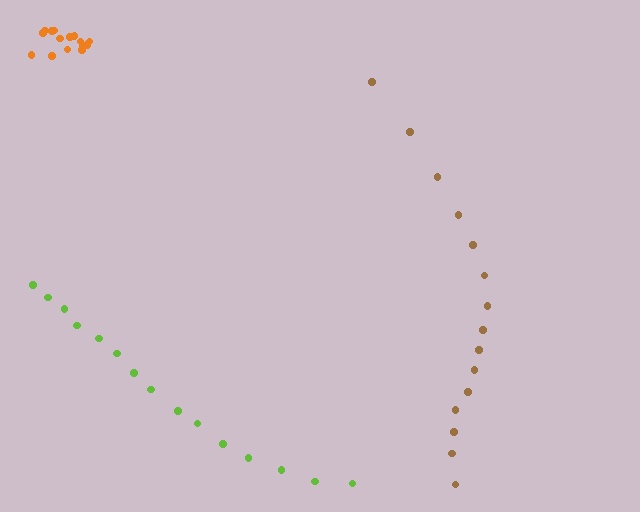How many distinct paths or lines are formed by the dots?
There are 3 distinct paths.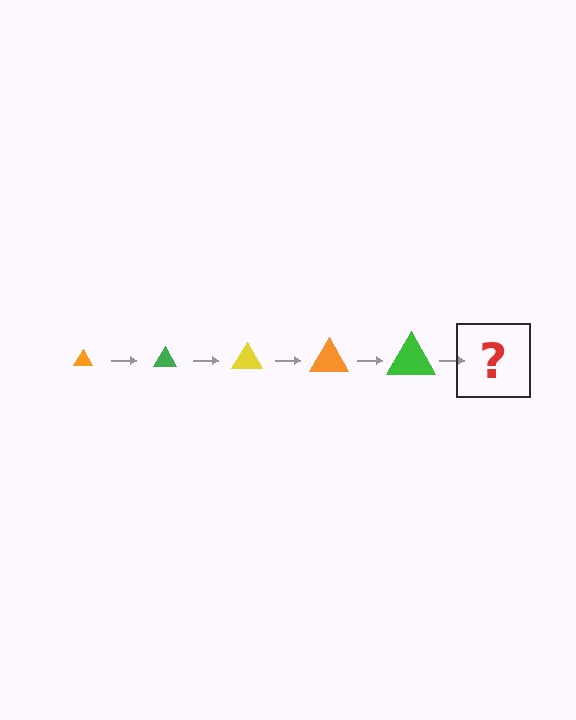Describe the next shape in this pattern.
It should be a yellow triangle, larger than the previous one.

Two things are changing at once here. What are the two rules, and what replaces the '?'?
The two rules are that the triangle grows larger each step and the color cycles through orange, green, and yellow. The '?' should be a yellow triangle, larger than the previous one.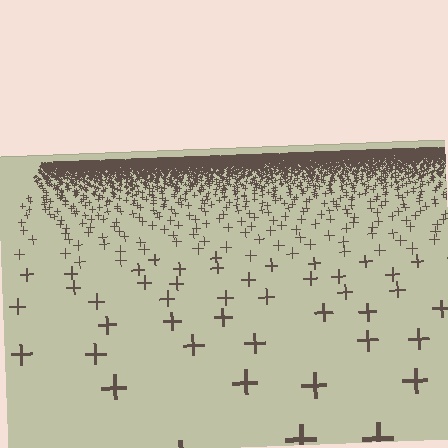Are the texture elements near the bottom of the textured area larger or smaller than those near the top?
Larger. Near the bottom, elements are closer to the viewer and appear at a bigger on-screen size.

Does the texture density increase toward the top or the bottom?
Density increases toward the top.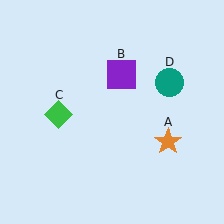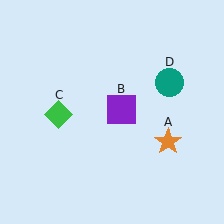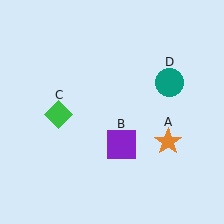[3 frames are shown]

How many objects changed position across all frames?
1 object changed position: purple square (object B).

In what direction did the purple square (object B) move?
The purple square (object B) moved down.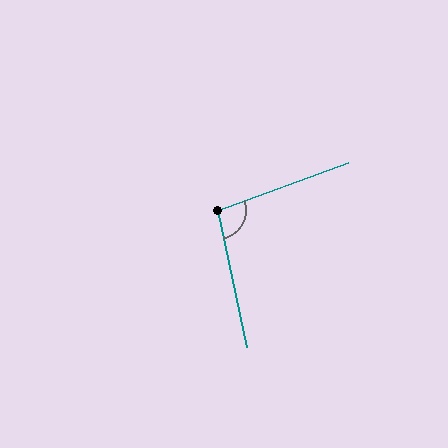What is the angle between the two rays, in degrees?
Approximately 98 degrees.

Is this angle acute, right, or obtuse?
It is obtuse.